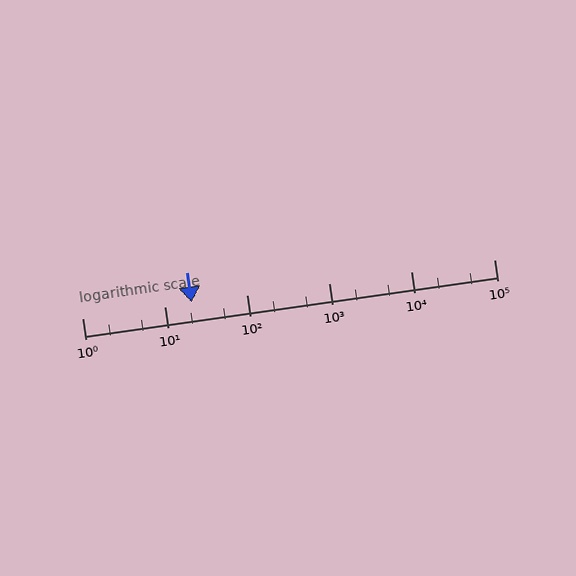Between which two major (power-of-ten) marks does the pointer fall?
The pointer is between 10 and 100.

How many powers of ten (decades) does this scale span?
The scale spans 5 decades, from 1 to 100000.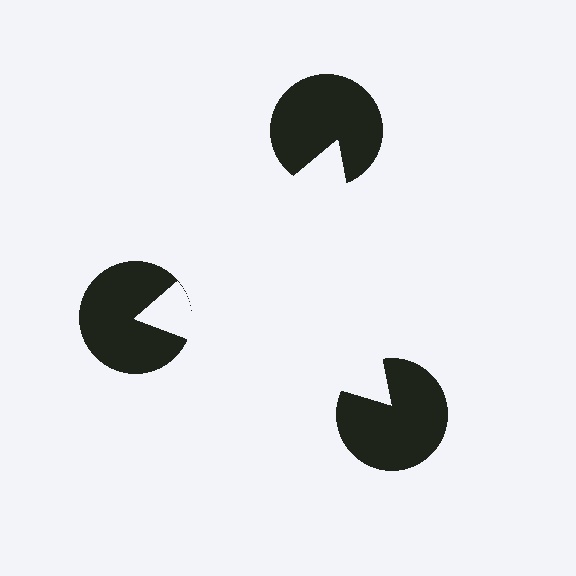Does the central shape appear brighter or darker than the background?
It typically appears slightly brighter than the background, even though no actual brightness change is drawn.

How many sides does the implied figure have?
3 sides.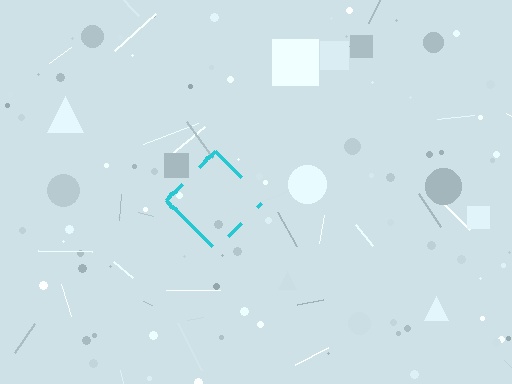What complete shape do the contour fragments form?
The contour fragments form a diamond.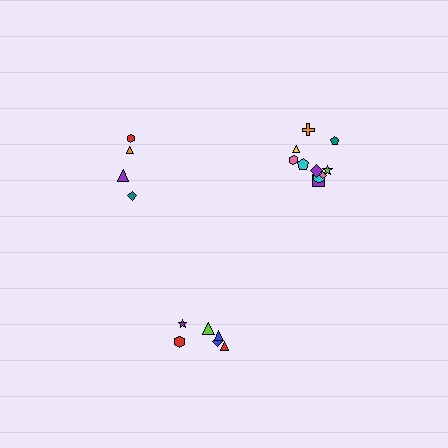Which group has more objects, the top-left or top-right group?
The top-right group.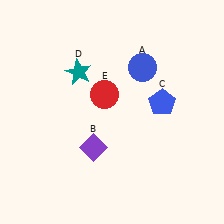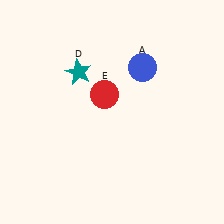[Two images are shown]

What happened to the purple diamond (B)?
The purple diamond (B) was removed in Image 2. It was in the bottom-left area of Image 1.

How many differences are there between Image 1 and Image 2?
There are 2 differences between the two images.